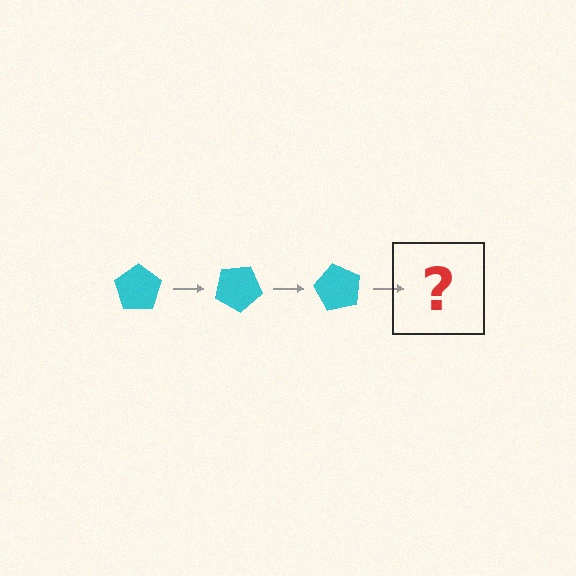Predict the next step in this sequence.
The next step is a cyan pentagon rotated 90 degrees.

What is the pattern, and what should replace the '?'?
The pattern is that the pentagon rotates 30 degrees each step. The '?' should be a cyan pentagon rotated 90 degrees.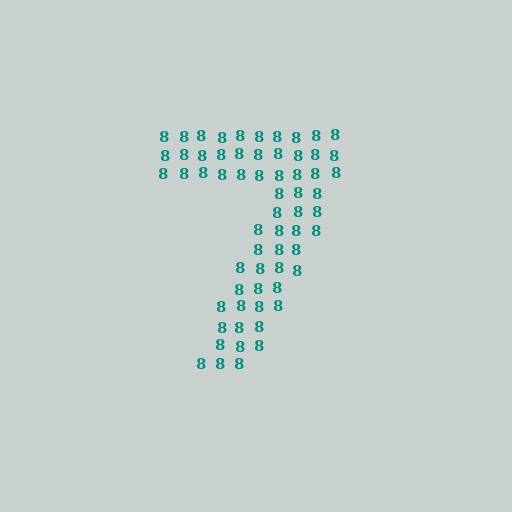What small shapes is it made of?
It is made of small digit 8's.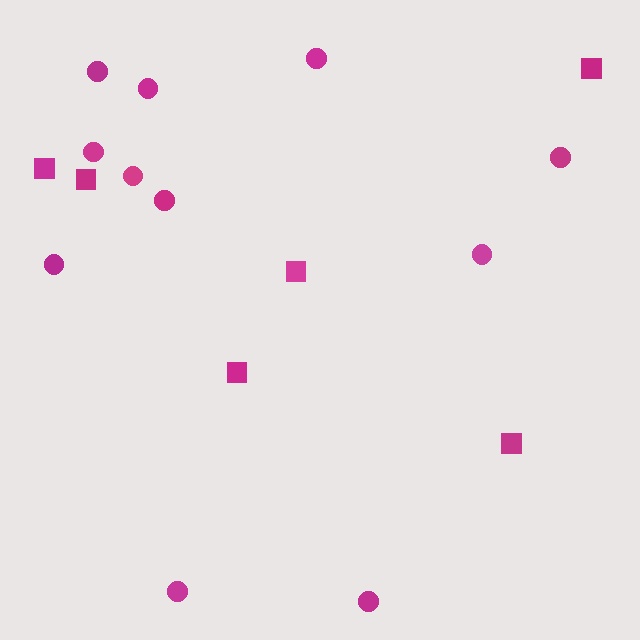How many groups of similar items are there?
There are 2 groups: one group of circles (11) and one group of squares (6).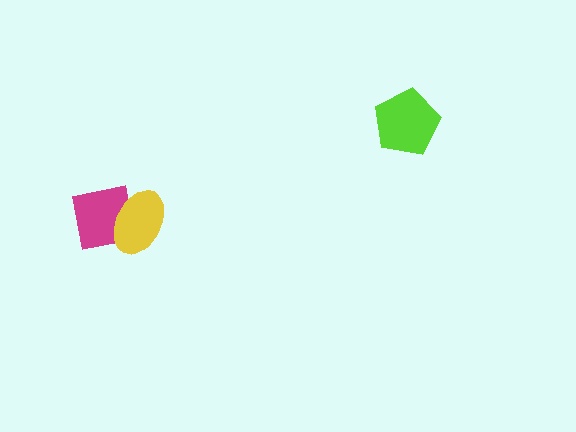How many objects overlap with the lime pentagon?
0 objects overlap with the lime pentagon.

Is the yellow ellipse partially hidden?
No, no other shape covers it.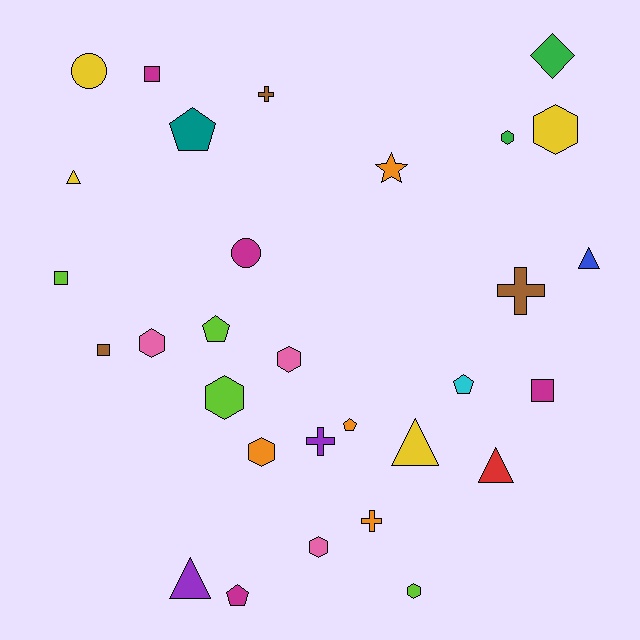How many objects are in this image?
There are 30 objects.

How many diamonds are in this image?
There is 1 diamond.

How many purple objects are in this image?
There are 2 purple objects.